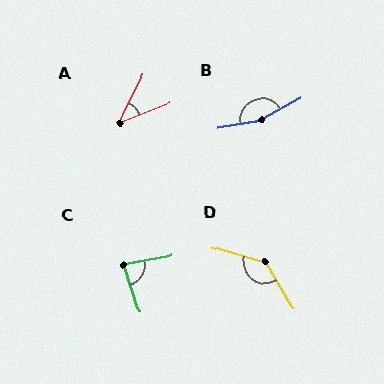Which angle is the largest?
B, at approximately 160 degrees.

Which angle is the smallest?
A, at approximately 43 degrees.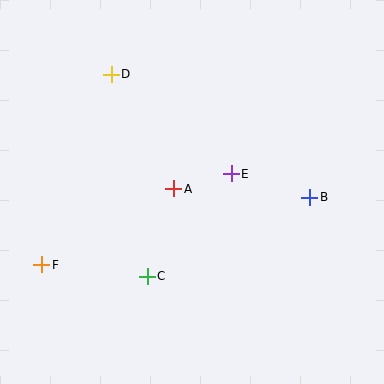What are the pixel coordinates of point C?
Point C is at (147, 276).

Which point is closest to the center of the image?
Point A at (174, 189) is closest to the center.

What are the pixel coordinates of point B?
Point B is at (310, 197).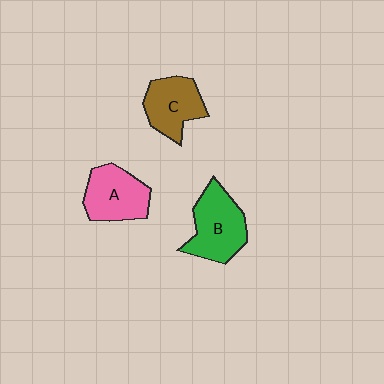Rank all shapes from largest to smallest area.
From largest to smallest: B (green), A (pink), C (brown).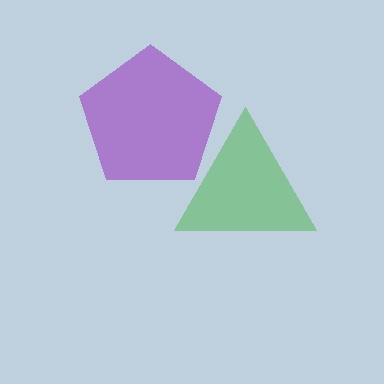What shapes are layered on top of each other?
The layered shapes are: a purple pentagon, a green triangle.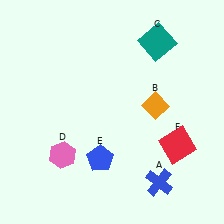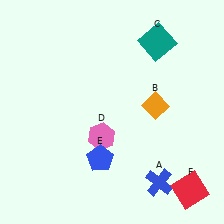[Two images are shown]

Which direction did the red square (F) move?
The red square (F) moved down.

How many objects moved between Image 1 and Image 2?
2 objects moved between the two images.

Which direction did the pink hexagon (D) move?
The pink hexagon (D) moved right.